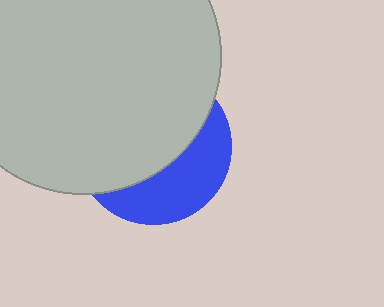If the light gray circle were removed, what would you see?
You would see the complete blue circle.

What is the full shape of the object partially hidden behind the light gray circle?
The partially hidden object is a blue circle.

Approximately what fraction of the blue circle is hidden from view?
Roughly 63% of the blue circle is hidden behind the light gray circle.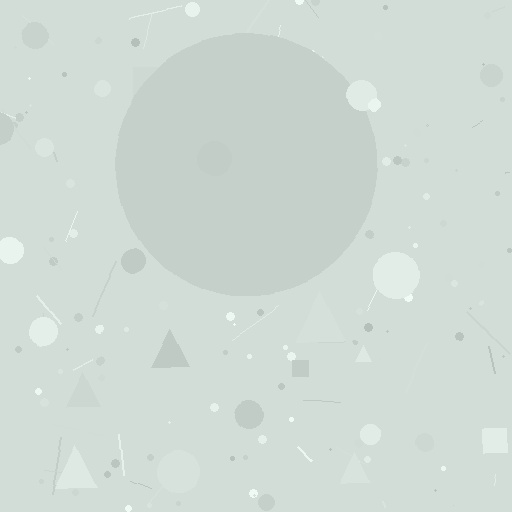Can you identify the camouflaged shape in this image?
The camouflaged shape is a circle.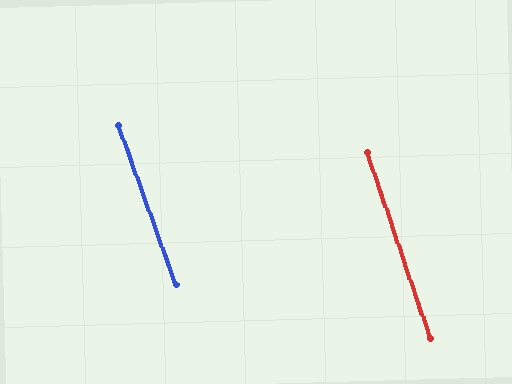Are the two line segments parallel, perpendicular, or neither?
Parallel — their directions differ by only 1.1°.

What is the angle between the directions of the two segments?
Approximately 1 degree.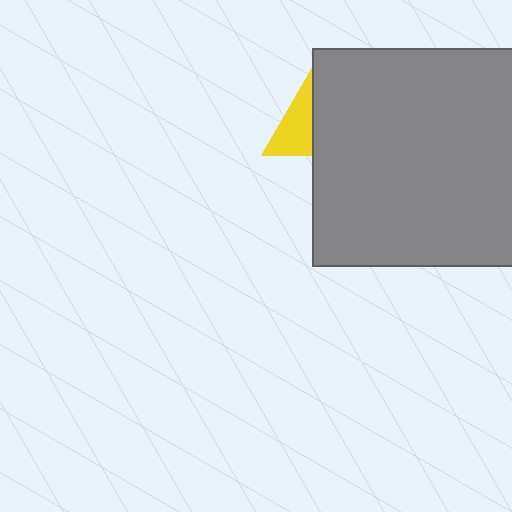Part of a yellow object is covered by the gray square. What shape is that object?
It is a triangle.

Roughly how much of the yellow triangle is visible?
A small part of it is visible (roughly 41%).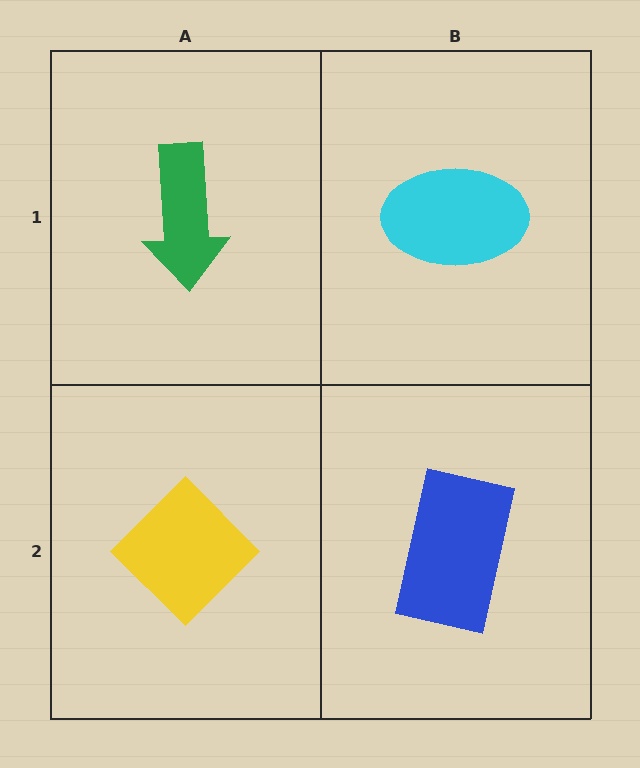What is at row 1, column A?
A green arrow.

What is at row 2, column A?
A yellow diamond.